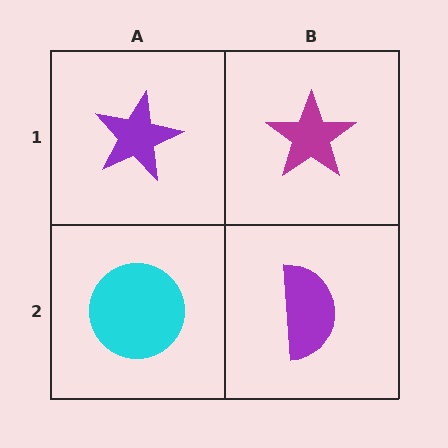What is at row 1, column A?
A purple star.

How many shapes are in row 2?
2 shapes.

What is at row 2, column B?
A purple semicircle.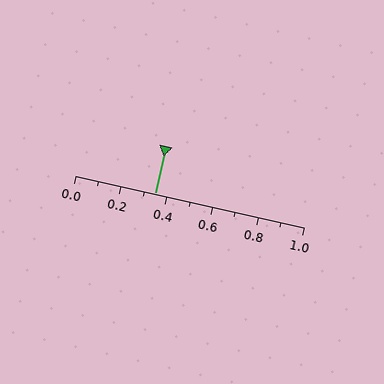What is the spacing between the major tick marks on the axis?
The major ticks are spaced 0.2 apart.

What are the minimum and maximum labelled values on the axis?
The axis runs from 0.0 to 1.0.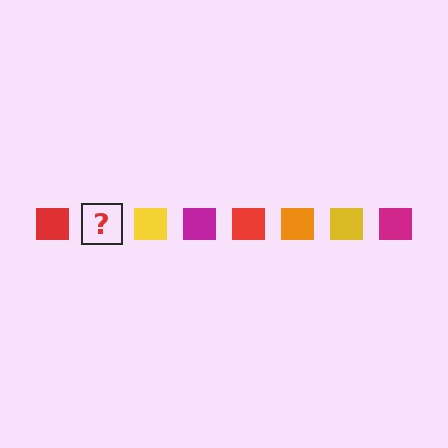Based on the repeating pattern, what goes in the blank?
The blank should be an orange square.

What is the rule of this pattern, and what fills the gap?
The rule is that the pattern cycles through red, orange, yellow, magenta squares. The gap should be filled with an orange square.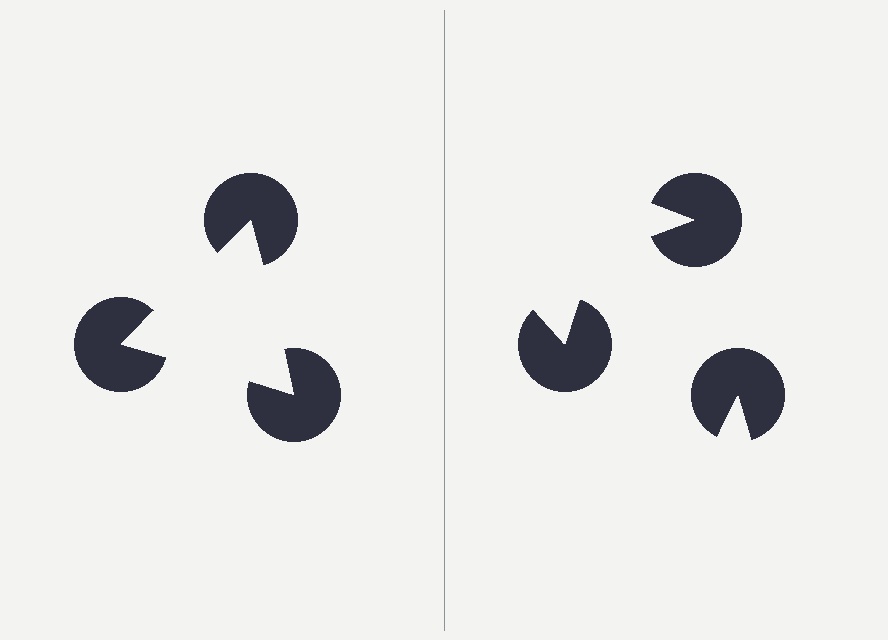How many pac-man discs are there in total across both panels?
6 — 3 on each side.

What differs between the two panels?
The pac-man discs are positioned identically on both sides; only the wedge orientations differ. On the left they align to a triangle; on the right they are misaligned.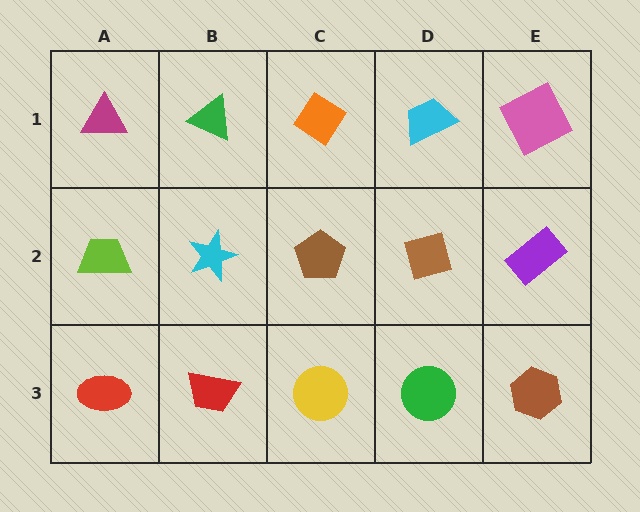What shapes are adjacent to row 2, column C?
An orange diamond (row 1, column C), a yellow circle (row 3, column C), a cyan star (row 2, column B), a brown square (row 2, column D).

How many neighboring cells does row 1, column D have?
3.